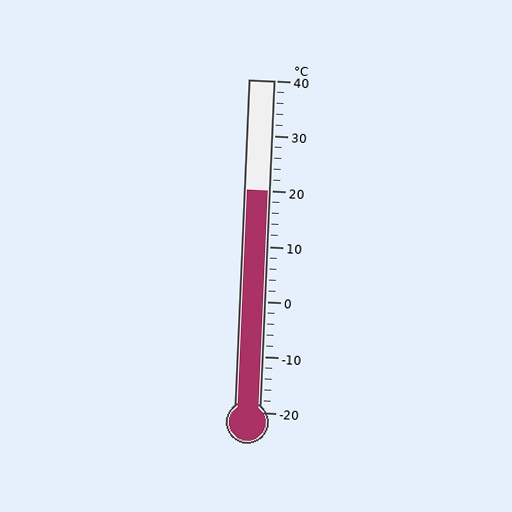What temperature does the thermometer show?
The thermometer shows approximately 20°C.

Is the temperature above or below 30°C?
The temperature is below 30°C.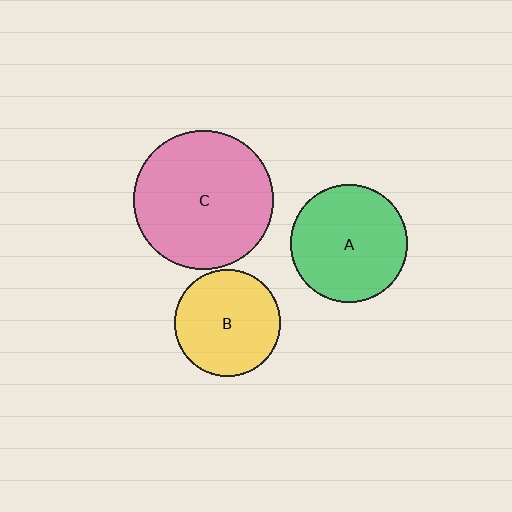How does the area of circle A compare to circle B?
Approximately 1.2 times.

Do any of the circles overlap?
No, none of the circles overlap.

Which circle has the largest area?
Circle C (pink).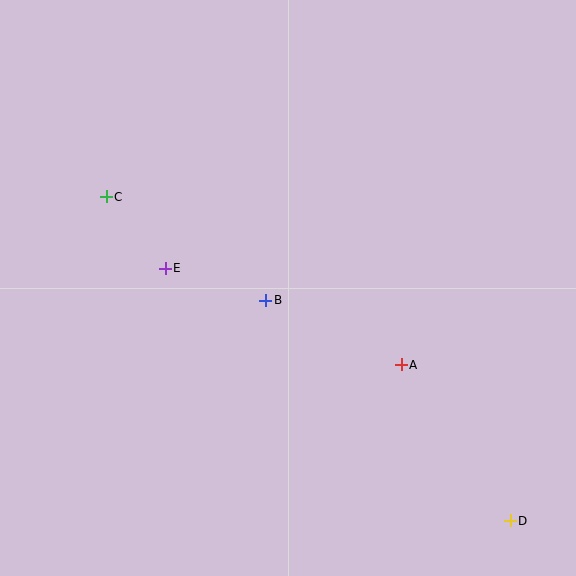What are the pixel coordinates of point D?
Point D is at (510, 521).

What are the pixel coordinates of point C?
Point C is at (106, 197).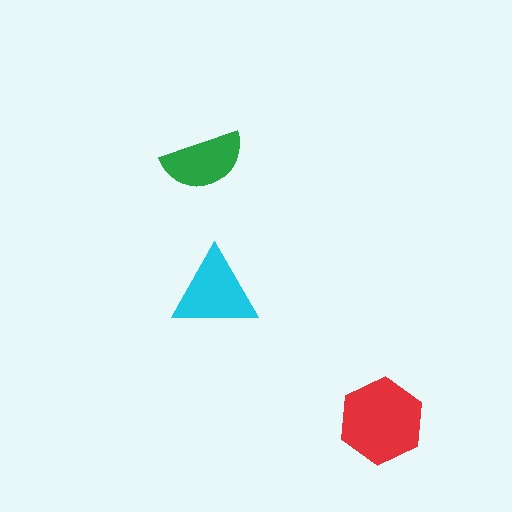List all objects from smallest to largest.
The green semicircle, the cyan triangle, the red hexagon.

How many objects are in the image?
There are 3 objects in the image.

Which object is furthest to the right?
The red hexagon is rightmost.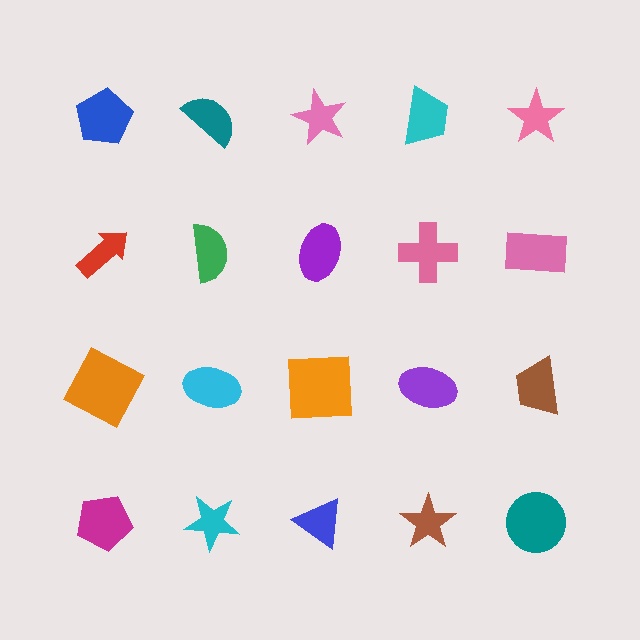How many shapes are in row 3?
5 shapes.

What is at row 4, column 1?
A magenta pentagon.